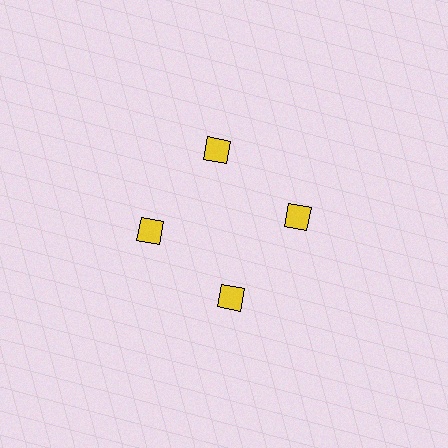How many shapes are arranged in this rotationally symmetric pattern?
There are 4 shapes, arranged in 4 groups of 1.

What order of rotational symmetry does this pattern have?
This pattern has 4-fold rotational symmetry.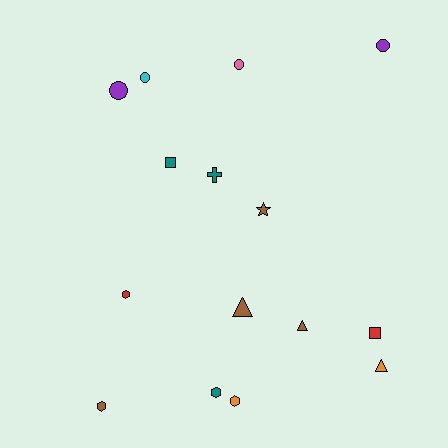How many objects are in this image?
There are 15 objects.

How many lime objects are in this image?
There are no lime objects.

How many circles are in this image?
There are 4 circles.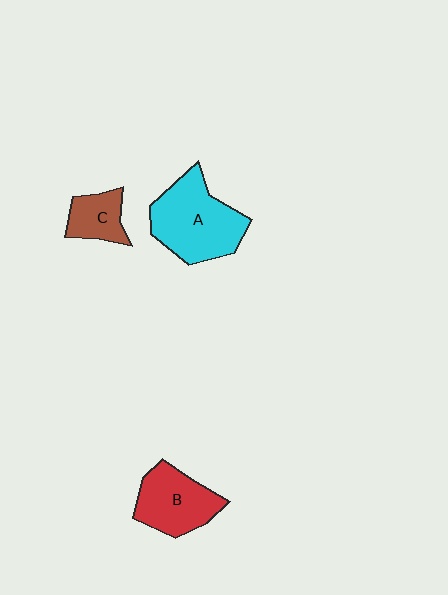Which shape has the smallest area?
Shape C (brown).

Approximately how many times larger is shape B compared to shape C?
Approximately 1.7 times.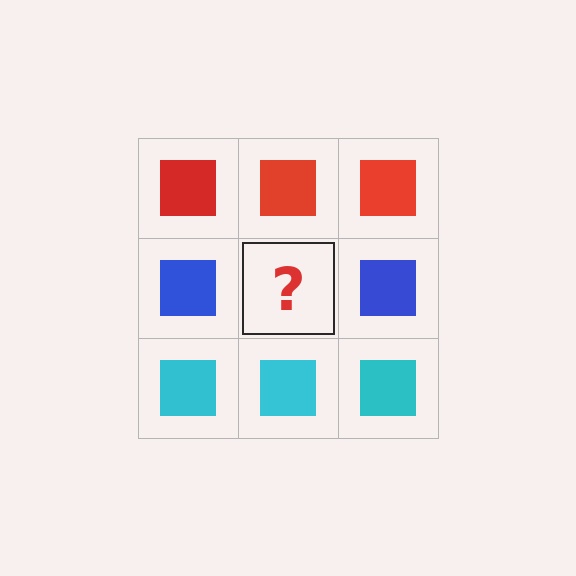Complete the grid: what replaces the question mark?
The question mark should be replaced with a blue square.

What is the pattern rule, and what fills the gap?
The rule is that each row has a consistent color. The gap should be filled with a blue square.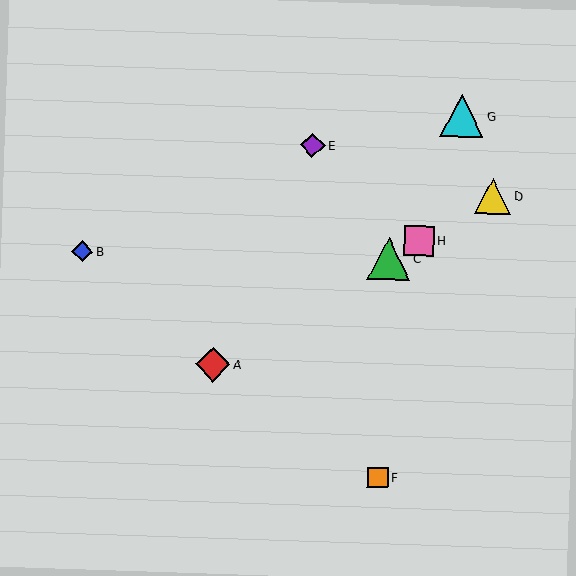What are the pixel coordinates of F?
Object F is at (378, 477).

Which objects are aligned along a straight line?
Objects A, C, D, H are aligned along a straight line.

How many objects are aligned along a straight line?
4 objects (A, C, D, H) are aligned along a straight line.